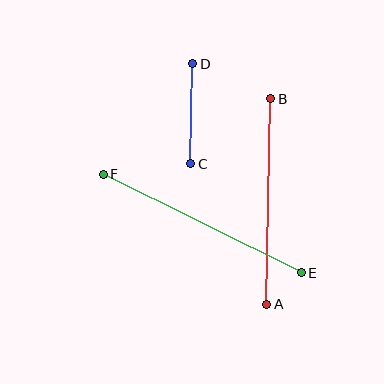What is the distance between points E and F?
The distance is approximately 221 pixels.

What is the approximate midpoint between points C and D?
The midpoint is at approximately (192, 114) pixels.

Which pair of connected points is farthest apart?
Points E and F are farthest apart.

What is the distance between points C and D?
The distance is approximately 100 pixels.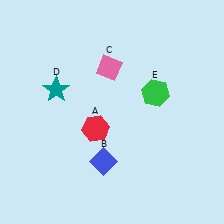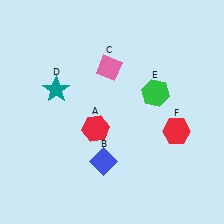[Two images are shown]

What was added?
A red hexagon (F) was added in Image 2.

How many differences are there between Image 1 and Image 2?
There is 1 difference between the two images.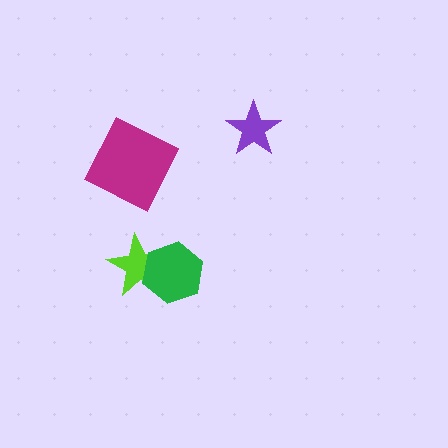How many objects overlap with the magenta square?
0 objects overlap with the magenta square.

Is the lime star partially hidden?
Yes, it is partially covered by another shape.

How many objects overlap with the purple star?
0 objects overlap with the purple star.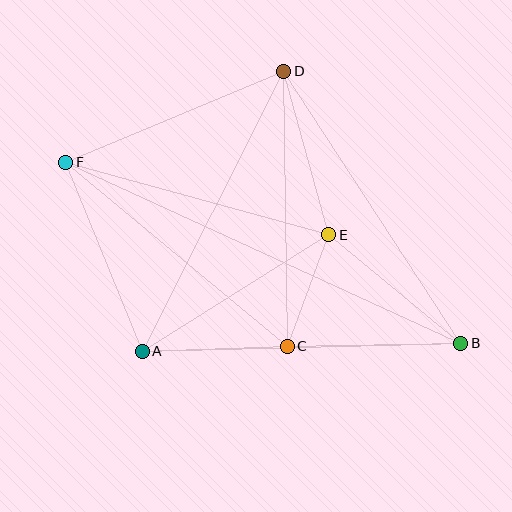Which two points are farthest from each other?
Points B and F are farthest from each other.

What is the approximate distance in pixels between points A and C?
The distance between A and C is approximately 145 pixels.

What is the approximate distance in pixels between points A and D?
The distance between A and D is approximately 314 pixels.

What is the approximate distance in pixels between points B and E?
The distance between B and E is approximately 171 pixels.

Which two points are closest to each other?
Points C and E are closest to each other.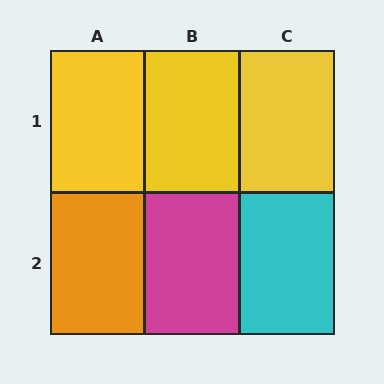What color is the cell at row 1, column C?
Yellow.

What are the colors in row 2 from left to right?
Orange, magenta, cyan.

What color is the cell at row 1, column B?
Yellow.